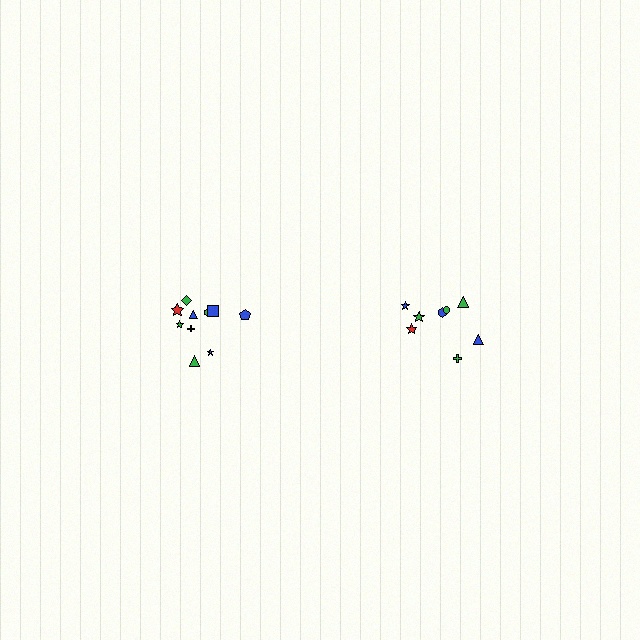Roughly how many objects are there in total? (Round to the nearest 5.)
Roughly 20 objects in total.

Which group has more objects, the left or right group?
The left group.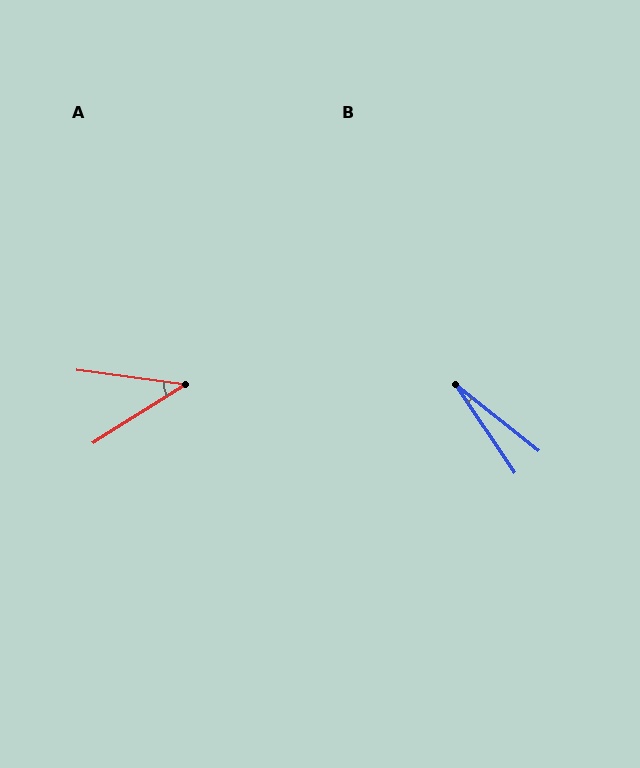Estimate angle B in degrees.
Approximately 17 degrees.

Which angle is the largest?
A, at approximately 40 degrees.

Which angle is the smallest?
B, at approximately 17 degrees.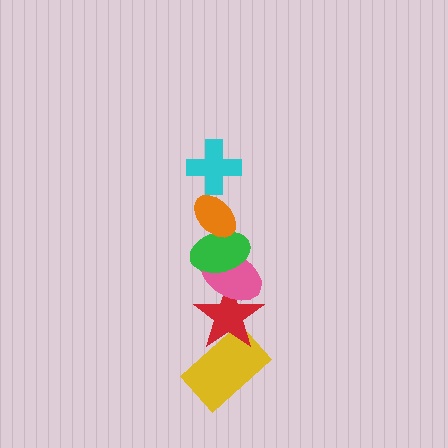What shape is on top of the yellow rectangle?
The red star is on top of the yellow rectangle.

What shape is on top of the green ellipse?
The orange ellipse is on top of the green ellipse.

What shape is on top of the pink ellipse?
The green ellipse is on top of the pink ellipse.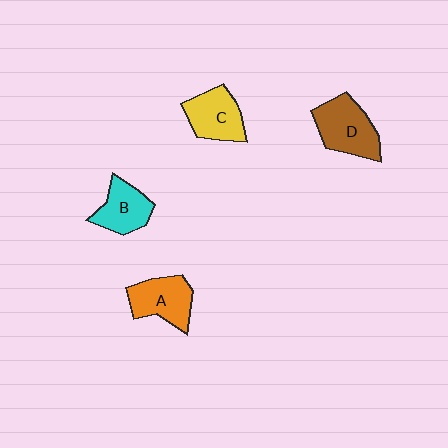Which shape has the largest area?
Shape D (brown).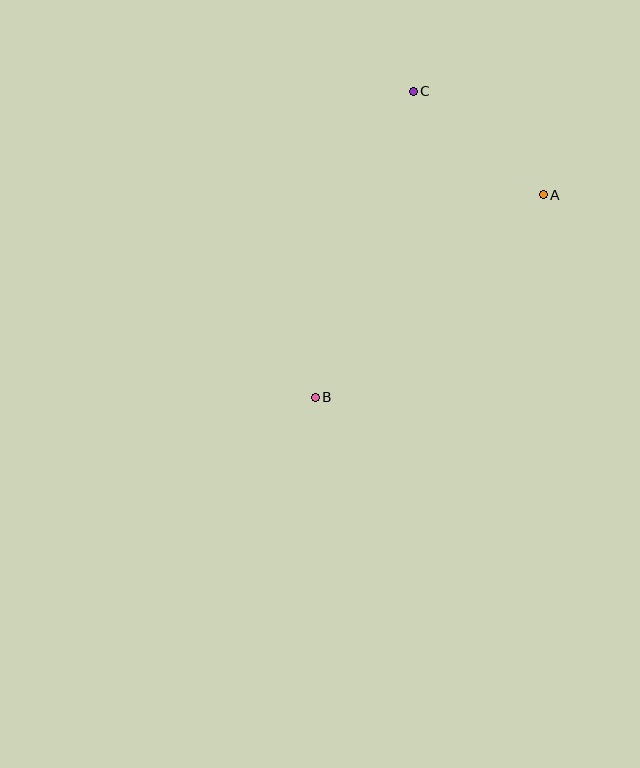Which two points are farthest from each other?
Points B and C are farthest from each other.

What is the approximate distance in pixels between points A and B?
The distance between A and B is approximately 305 pixels.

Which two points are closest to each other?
Points A and C are closest to each other.